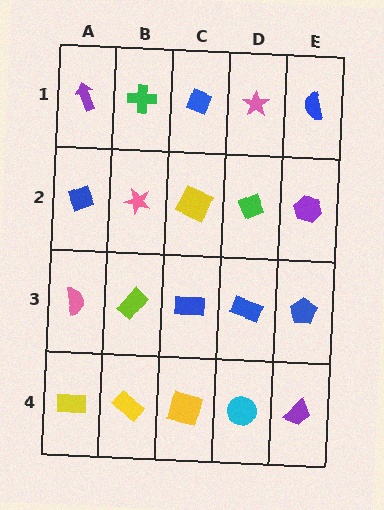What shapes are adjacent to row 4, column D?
A blue rectangle (row 3, column D), a yellow square (row 4, column C), a purple trapezoid (row 4, column E).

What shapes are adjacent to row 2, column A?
A purple arrow (row 1, column A), a pink semicircle (row 3, column A), a pink star (row 2, column B).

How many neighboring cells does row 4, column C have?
3.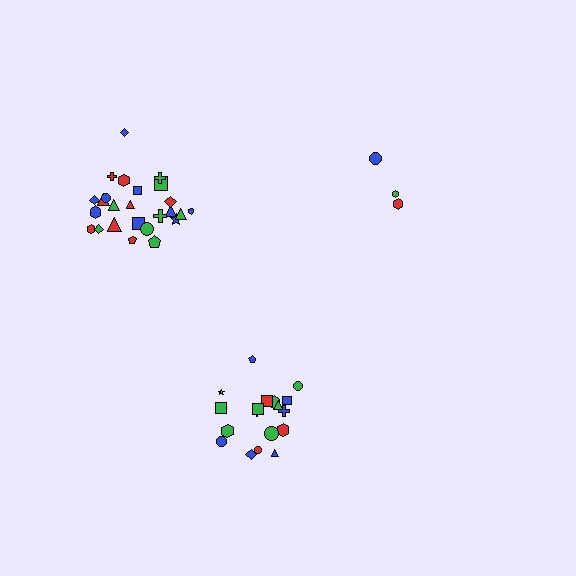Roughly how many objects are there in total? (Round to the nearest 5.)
Roughly 45 objects in total.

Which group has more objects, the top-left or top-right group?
The top-left group.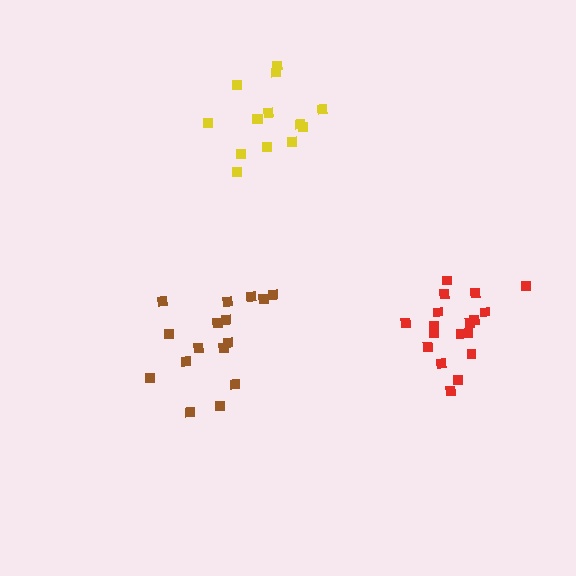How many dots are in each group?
Group 1: 16 dots, Group 2: 14 dots, Group 3: 18 dots (48 total).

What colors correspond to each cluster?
The clusters are colored: brown, yellow, red.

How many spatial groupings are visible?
There are 3 spatial groupings.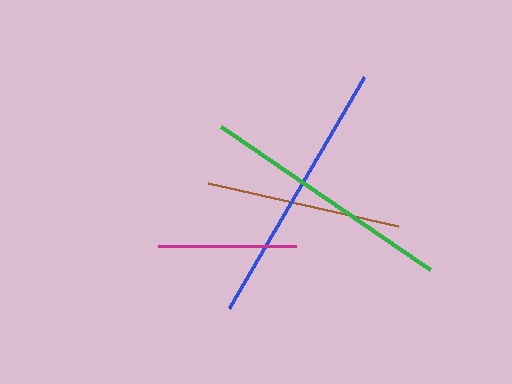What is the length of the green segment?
The green segment is approximately 254 pixels long.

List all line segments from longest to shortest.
From longest to shortest: blue, green, brown, magenta.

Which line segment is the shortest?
The magenta line is the shortest at approximately 138 pixels.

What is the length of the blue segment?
The blue segment is approximately 267 pixels long.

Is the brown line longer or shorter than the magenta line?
The brown line is longer than the magenta line.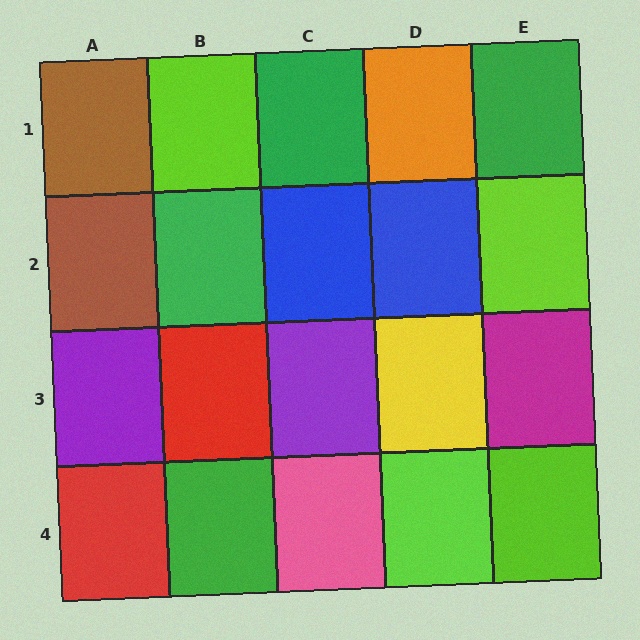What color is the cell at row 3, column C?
Purple.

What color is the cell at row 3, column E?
Magenta.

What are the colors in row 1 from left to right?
Brown, lime, green, orange, green.